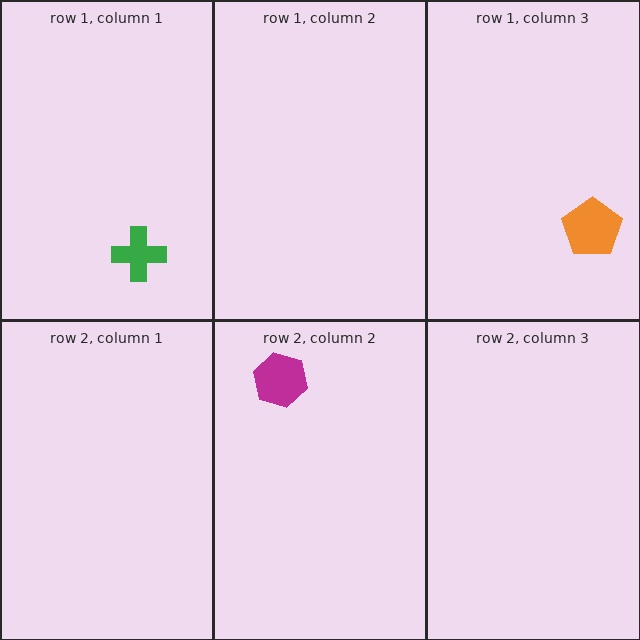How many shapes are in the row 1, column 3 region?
1.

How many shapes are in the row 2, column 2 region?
1.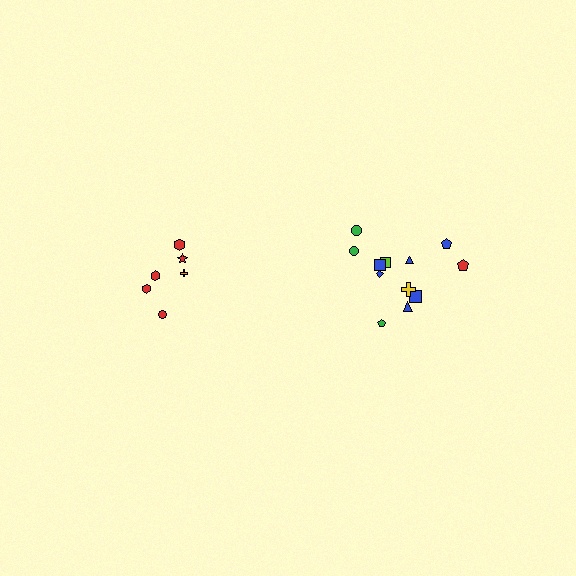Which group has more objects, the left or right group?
The right group.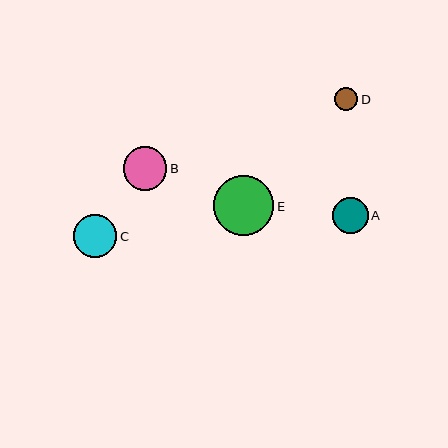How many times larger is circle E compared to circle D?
Circle E is approximately 2.6 times the size of circle D.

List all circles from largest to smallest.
From largest to smallest: E, B, C, A, D.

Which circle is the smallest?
Circle D is the smallest with a size of approximately 23 pixels.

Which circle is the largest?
Circle E is the largest with a size of approximately 60 pixels.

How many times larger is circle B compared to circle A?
Circle B is approximately 1.2 times the size of circle A.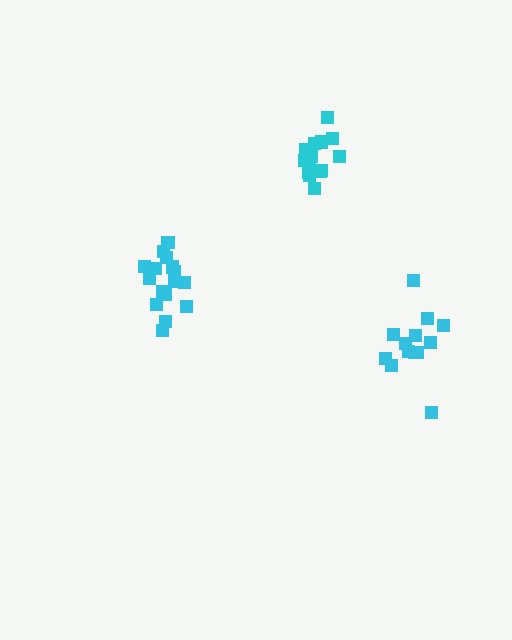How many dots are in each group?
Group 1: 13 dots, Group 2: 16 dots, Group 3: 15 dots (44 total).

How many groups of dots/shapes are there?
There are 3 groups.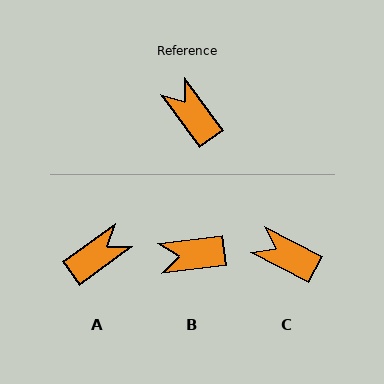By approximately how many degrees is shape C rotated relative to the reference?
Approximately 26 degrees counter-clockwise.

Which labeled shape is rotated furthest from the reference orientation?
A, about 90 degrees away.